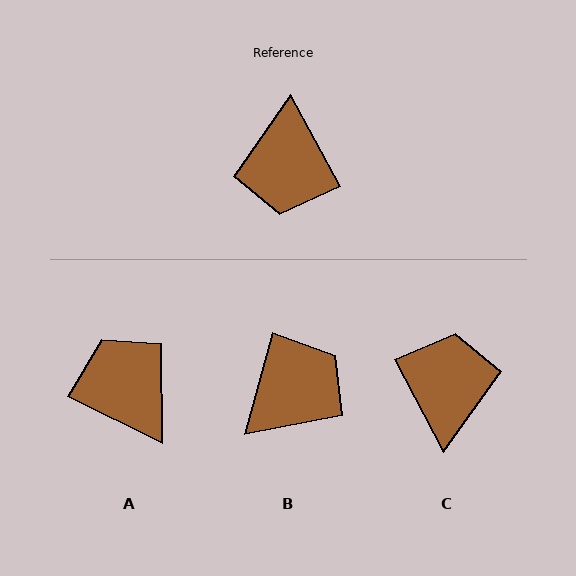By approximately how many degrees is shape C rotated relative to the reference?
Approximately 179 degrees counter-clockwise.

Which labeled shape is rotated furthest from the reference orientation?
C, about 179 degrees away.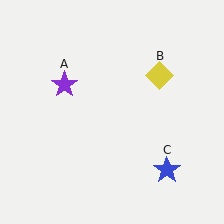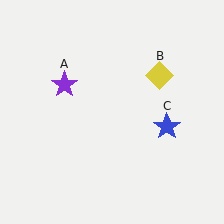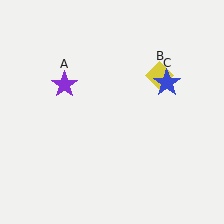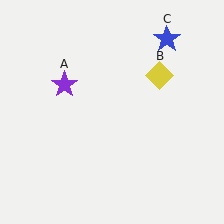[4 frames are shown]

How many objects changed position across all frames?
1 object changed position: blue star (object C).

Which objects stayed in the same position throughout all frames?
Purple star (object A) and yellow diamond (object B) remained stationary.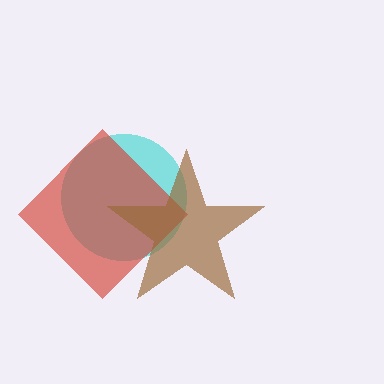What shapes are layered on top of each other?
The layered shapes are: a cyan circle, a red diamond, a brown star.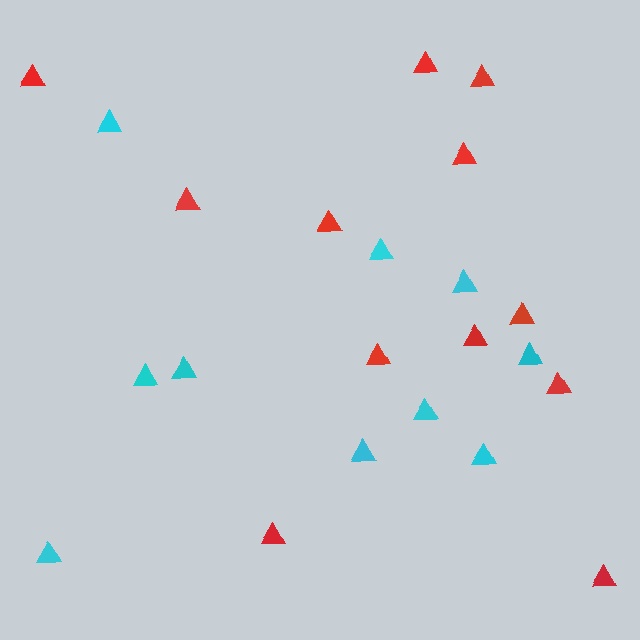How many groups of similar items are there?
There are 2 groups: one group of red triangles (12) and one group of cyan triangles (10).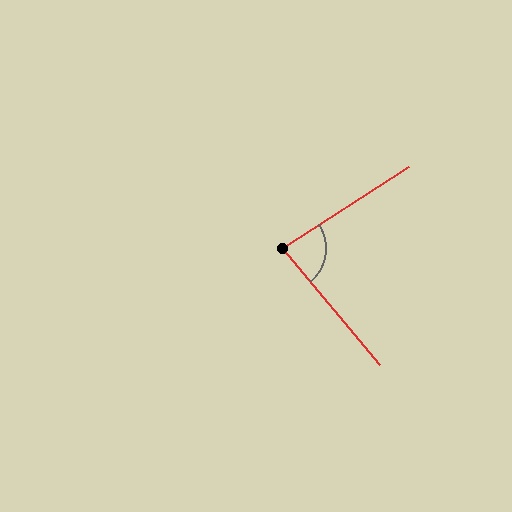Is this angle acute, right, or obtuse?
It is acute.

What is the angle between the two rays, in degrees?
Approximately 83 degrees.